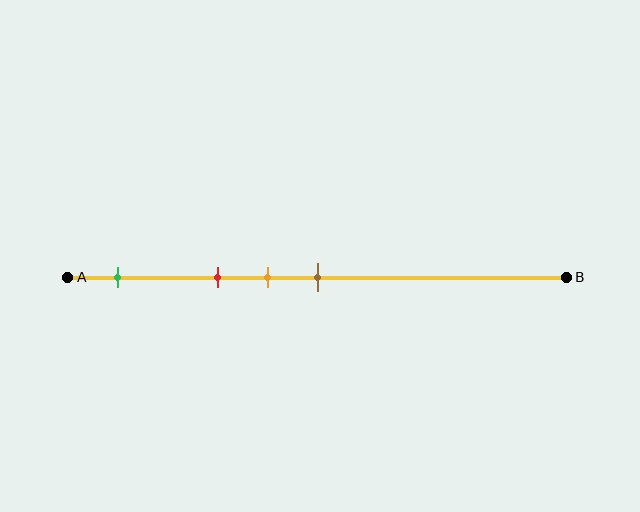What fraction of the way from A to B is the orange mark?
The orange mark is approximately 40% (0.4) of the way from A to B.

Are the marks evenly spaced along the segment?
No, the marks are not evenly spaced.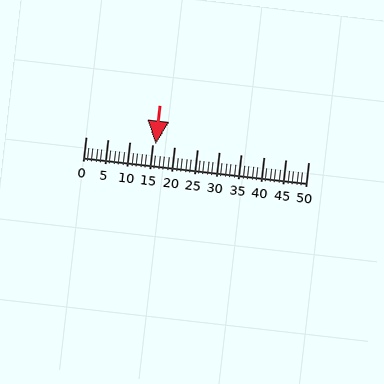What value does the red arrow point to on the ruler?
The red arrow points to approximately 16.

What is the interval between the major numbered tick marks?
The major tick marks are spaced 5 units apart.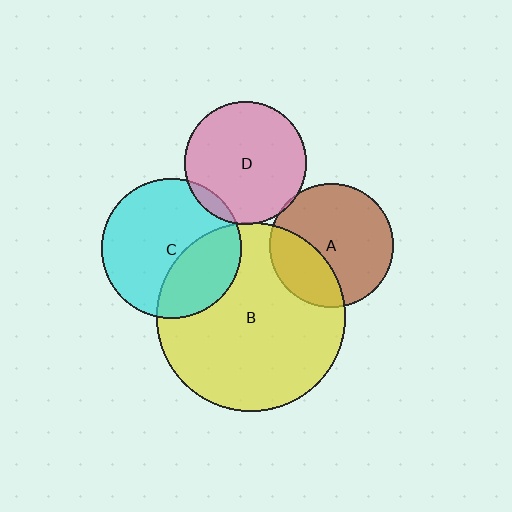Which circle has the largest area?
Circle B (yellow).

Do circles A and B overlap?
Yes.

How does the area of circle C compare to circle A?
Approximately 1.3 times.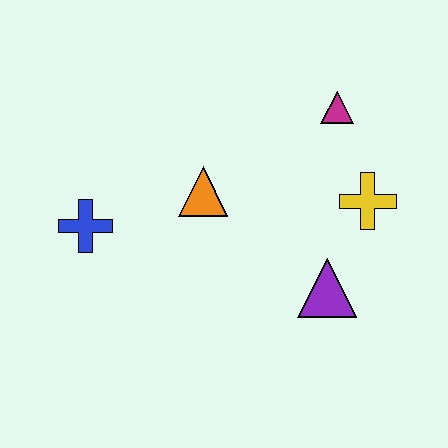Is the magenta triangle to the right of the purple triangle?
Yes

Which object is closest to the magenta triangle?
The yellow cross is closest to the magenta triangle.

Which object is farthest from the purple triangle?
The blue cross is farthest from the purple triangle.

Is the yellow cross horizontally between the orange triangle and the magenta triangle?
No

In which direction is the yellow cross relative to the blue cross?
The yellow cross is to the right of the blue cross.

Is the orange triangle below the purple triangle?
No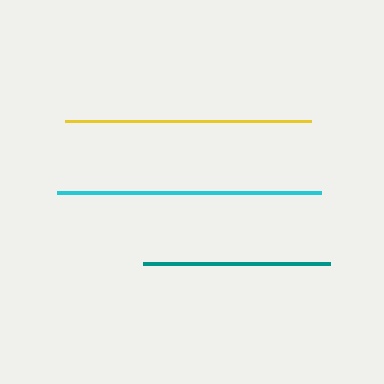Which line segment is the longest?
The cyan line is the longest at approximately 264 pixels.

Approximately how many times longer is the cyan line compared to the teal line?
The cyan line is approximately 1.4 times the length of the teal line.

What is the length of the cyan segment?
The cyan segment is approximately 264 pixels long.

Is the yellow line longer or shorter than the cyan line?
The cyan line is longer than the yellow line.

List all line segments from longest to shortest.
From longest to shortest: cyan, yellow, teal.